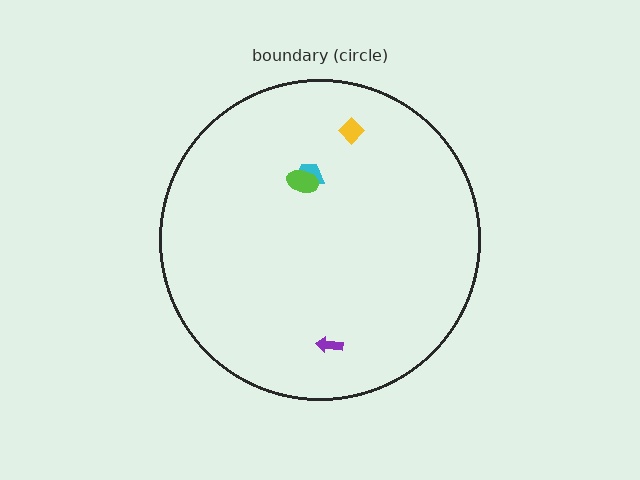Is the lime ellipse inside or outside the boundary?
Inside.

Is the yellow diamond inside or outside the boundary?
Inside.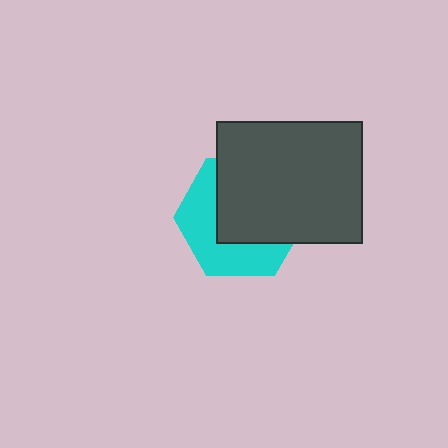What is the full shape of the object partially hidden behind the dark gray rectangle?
The partially hidden object is a cyan hexagon.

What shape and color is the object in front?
The object in front is a dark gray rectangle.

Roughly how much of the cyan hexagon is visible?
A small part of it is visible (roughly 44%).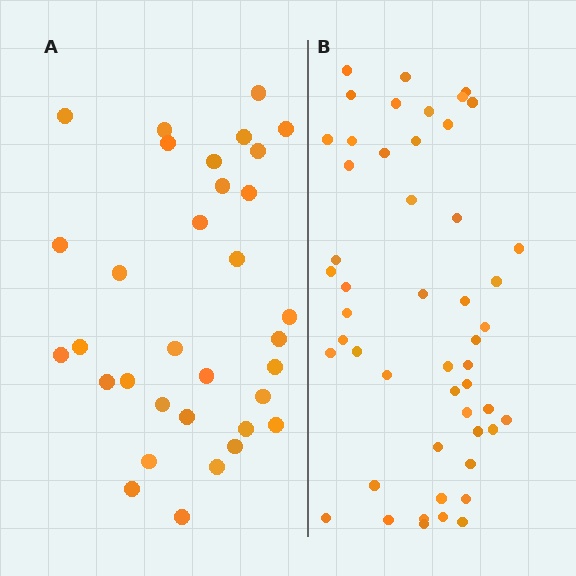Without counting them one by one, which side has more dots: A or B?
Region B (the right region) has more dots.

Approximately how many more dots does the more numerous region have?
Region B has approximately 15 more dots than region A.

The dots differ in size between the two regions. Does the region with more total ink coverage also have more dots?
No. Region A has more total ink coverage because its dots are larger, but region B actually contains more individual dots. Total area can be misleading — the number of items is what matters here.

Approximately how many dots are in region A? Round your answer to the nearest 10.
About 30 dots. (The exact count is 33, which rounds to 30.)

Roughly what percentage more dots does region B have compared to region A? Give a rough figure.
About 50% more.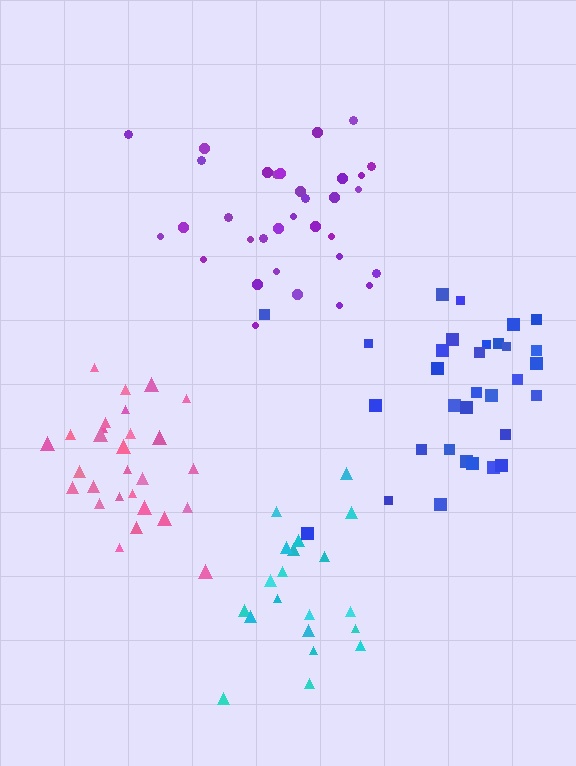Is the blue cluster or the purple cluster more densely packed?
Purple.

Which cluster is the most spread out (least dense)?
Cyan.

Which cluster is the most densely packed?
Pink.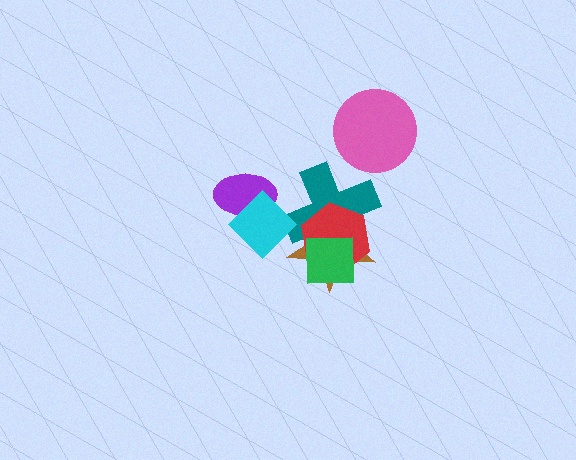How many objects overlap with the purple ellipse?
1 object overlaps with the purple ellipse.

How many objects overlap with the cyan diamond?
3 objects overlap with the cyan diamond.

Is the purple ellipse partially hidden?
Yes, it is partially covered by another shape.